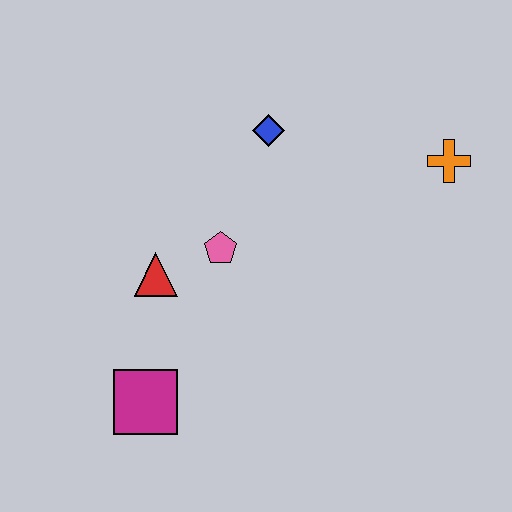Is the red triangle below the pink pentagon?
Yes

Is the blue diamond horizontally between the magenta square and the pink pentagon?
No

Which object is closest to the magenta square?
The red triangle is closest to the magenta square.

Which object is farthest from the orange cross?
The magenta square is farthest from the orange cross.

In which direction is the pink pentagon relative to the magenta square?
The pink pentagon is above the magenta square.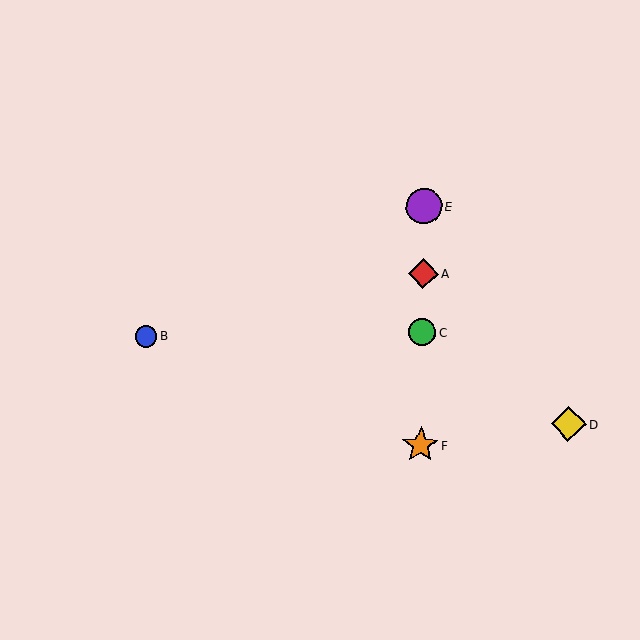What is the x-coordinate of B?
Object B is at x≈146.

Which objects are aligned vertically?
Objects A, C, E, F are aligned vertically.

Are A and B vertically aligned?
No, A is at x≈423 and B is at x≈146.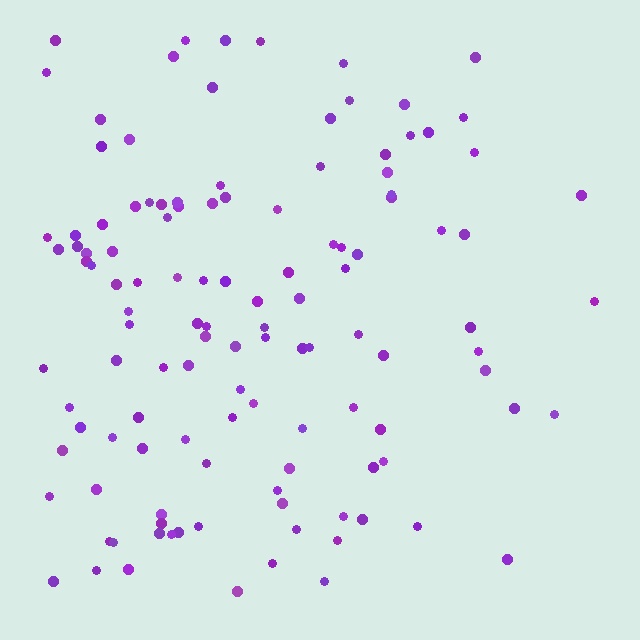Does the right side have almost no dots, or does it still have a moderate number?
Still a moderate number, just noticeably fewer than the left.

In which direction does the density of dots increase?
From right to left, with the left side densest.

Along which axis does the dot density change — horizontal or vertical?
Horizontal.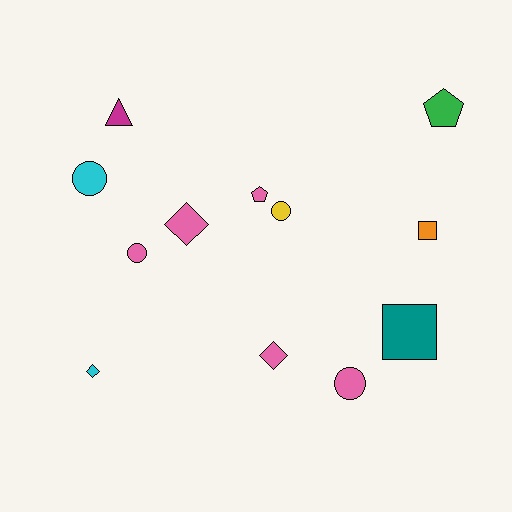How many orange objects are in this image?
There is 1 orange object.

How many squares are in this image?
There are 2 squares.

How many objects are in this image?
There are 12 objects.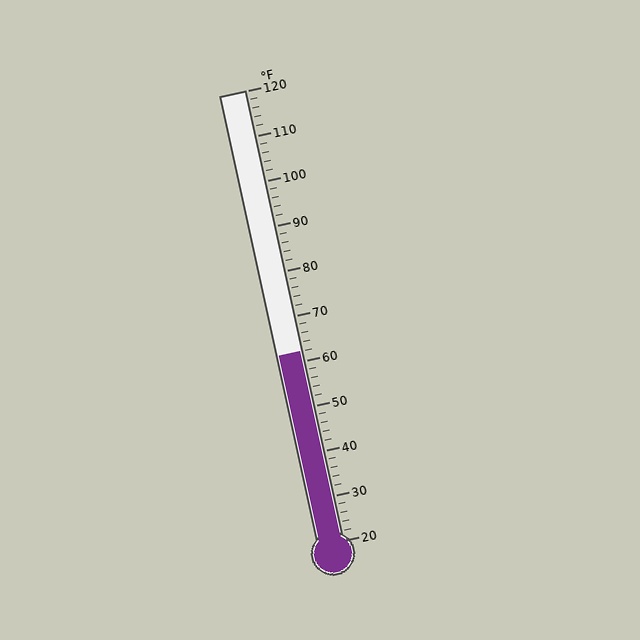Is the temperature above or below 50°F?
The temperature is above 50°F.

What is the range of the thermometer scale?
The thermometer scale ranges from 20°F to 120°F.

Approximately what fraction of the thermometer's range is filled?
The thermometer is filled to approximately 40% of its range.